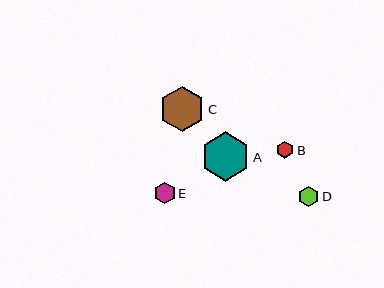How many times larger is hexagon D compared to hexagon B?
Hexagon D is approximately 1.2 times the size of hexagon B.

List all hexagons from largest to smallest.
From largest to smallest: A, C, E, D, B.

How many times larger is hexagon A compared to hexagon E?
Hexagon A is approximately 2.3 times the size of hexagon E.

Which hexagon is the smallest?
Hexagon B is the smallest with a size of approximately 17 pixels.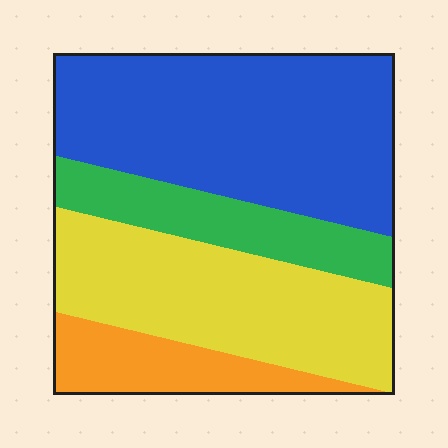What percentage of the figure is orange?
Orange covers about 10% of the figure.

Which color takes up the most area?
Blue, at roughly 40%.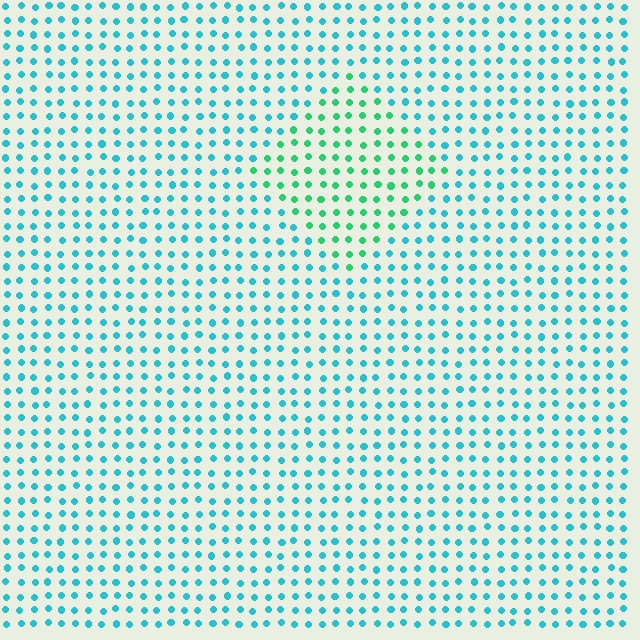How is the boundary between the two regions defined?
The boundary is defined purely by a slight shift in hue (about 40 degrees). Spacing, size, and orientation are identical on both sides.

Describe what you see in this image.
The image is filled with small cyan elements in a uniform arrangement. A diamond-shaped region is visible where the elements are tinted to a slightly different hue, forming a subtle color boundary.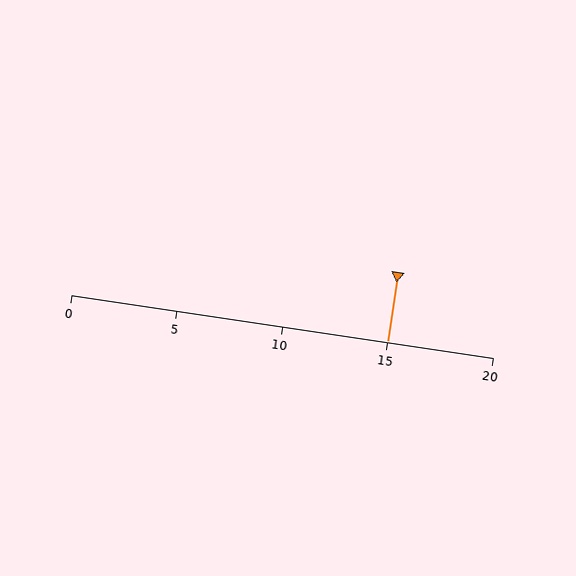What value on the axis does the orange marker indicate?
The marker indicates approximately 15.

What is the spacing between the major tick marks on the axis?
The major ticks are spaced 5 apart.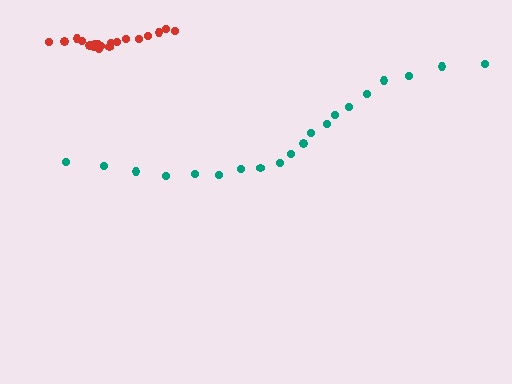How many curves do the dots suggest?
There are 2 distinct paths.